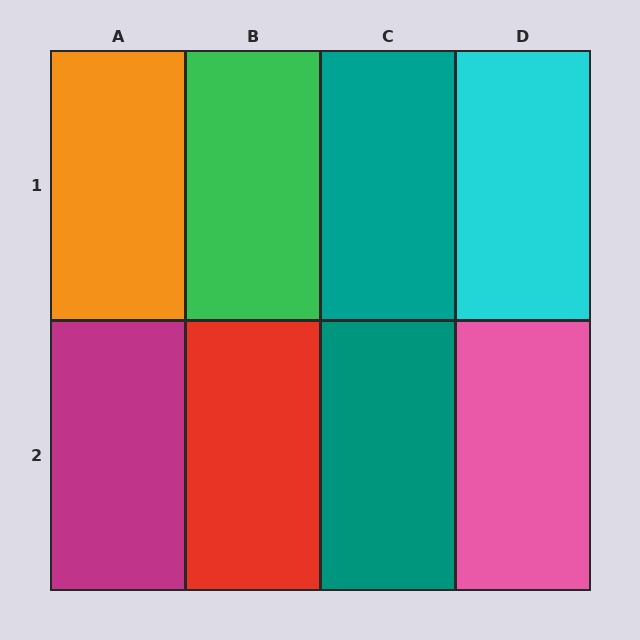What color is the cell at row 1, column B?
Green.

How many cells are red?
1 cell is red.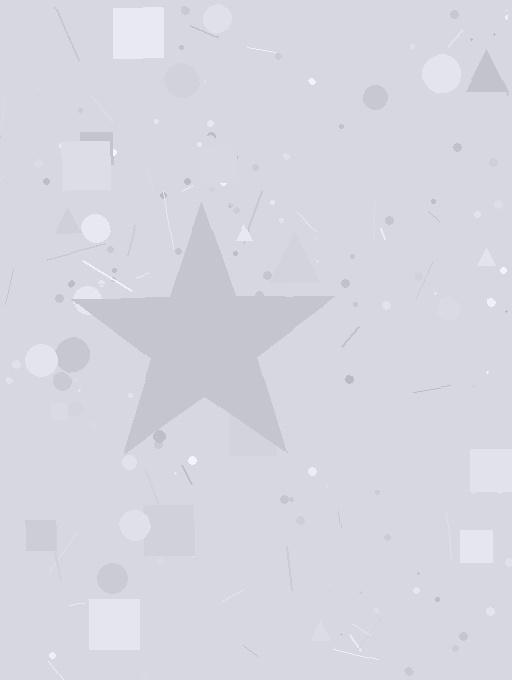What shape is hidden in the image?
A star is hidden in the image.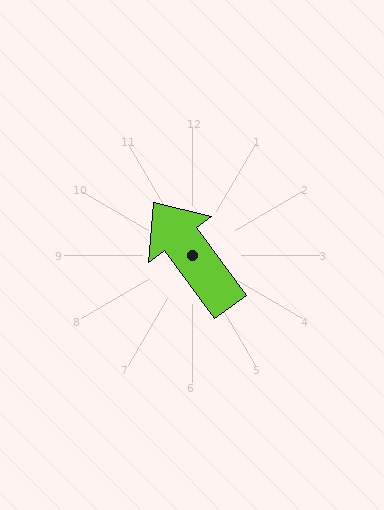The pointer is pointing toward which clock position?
Roughly 11 o'clock.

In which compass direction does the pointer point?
Northwest.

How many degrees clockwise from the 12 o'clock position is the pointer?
Approximately 324 degrees.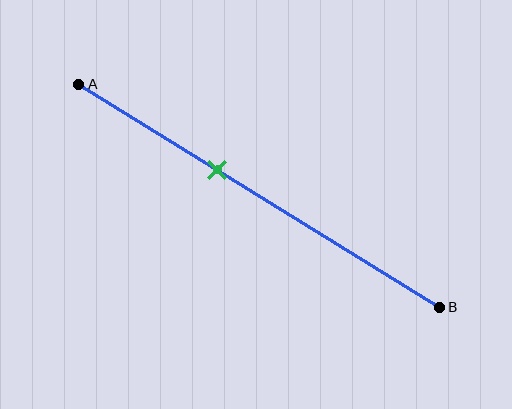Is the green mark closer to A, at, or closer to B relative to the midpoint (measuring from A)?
The green mark is closer to point A than the midpoint of segment AB.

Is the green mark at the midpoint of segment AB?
No, the mark is at about 40% from A, not at the 50% midpoint.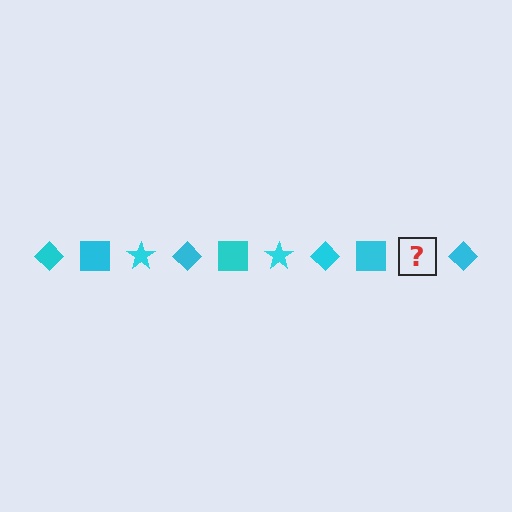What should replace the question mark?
The question mark should be replaced with a cyan star.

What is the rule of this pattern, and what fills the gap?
The rule is that the pattern cycles through diamond, square, star shapes in cyan. The gap should be filled with a cyan star.